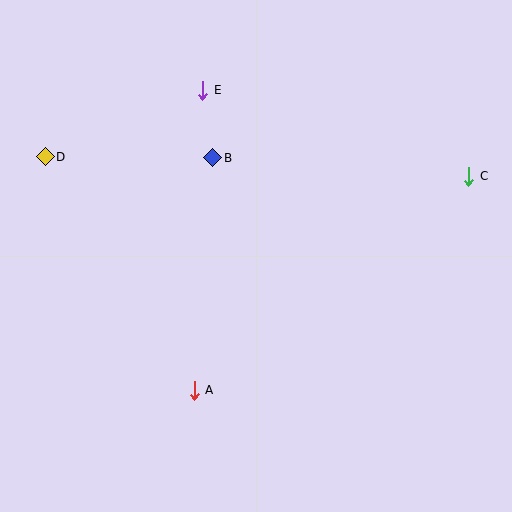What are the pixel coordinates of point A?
Point A is at (194, 390).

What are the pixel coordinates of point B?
Point B is at (213, 158).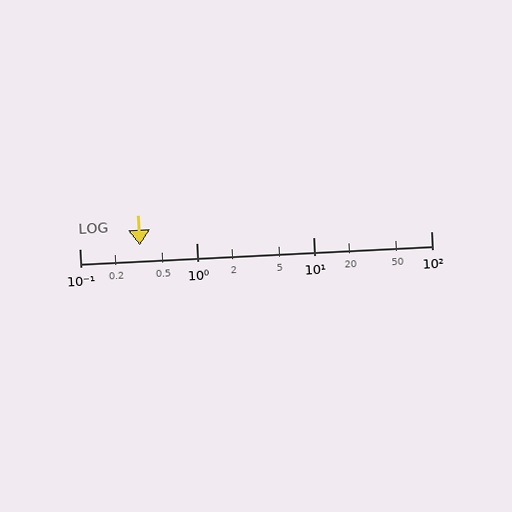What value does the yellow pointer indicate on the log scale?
The pointer indicates approximately 0.33.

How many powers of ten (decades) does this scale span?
The scale spans 3 decades, from 0.1 to 100.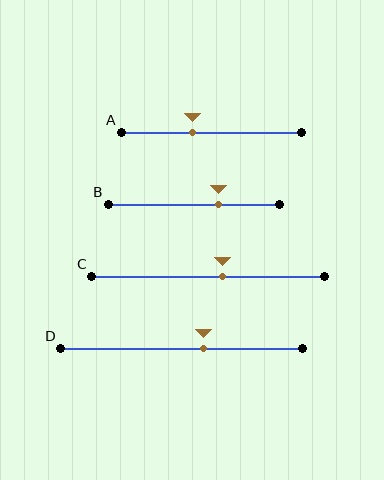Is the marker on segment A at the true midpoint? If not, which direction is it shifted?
No, the marker on segment A is shifted to the left by about 10% of the segment length.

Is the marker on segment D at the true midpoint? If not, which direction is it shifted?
No, the marker on segment D is shifted to the right by about 9% of the segment length.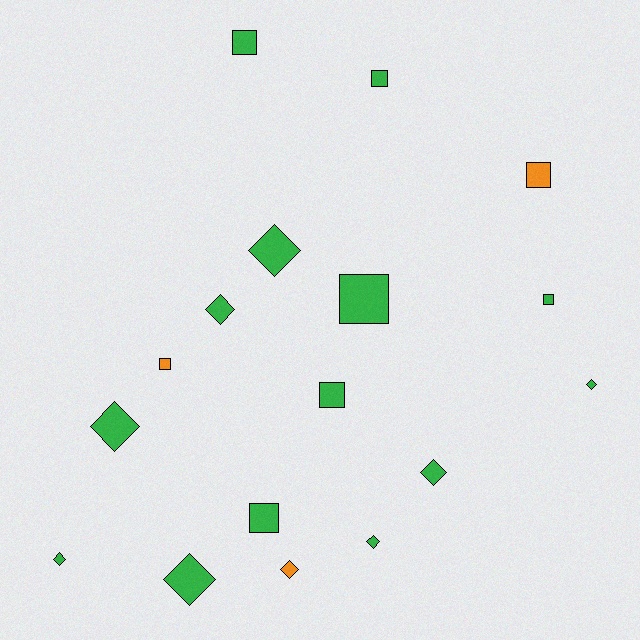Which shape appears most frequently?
Diamond, with 9 objects.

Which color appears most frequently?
Green, with 14 objects.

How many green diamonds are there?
There are 8 green diamonds.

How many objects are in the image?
There are 17 objects.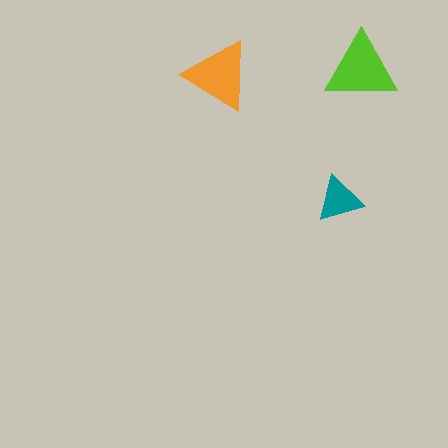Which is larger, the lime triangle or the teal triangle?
The lime one.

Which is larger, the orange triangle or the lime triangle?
The lime one.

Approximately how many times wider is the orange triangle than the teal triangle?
About 1.5 times wider.